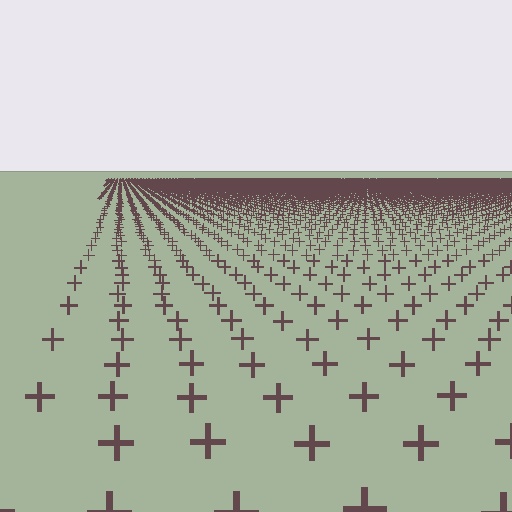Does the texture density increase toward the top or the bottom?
Density increases toward the top.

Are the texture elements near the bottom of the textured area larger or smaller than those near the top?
Larger. Near the bottom, elements are closer to the viewer and appear at a bigger on-screen size.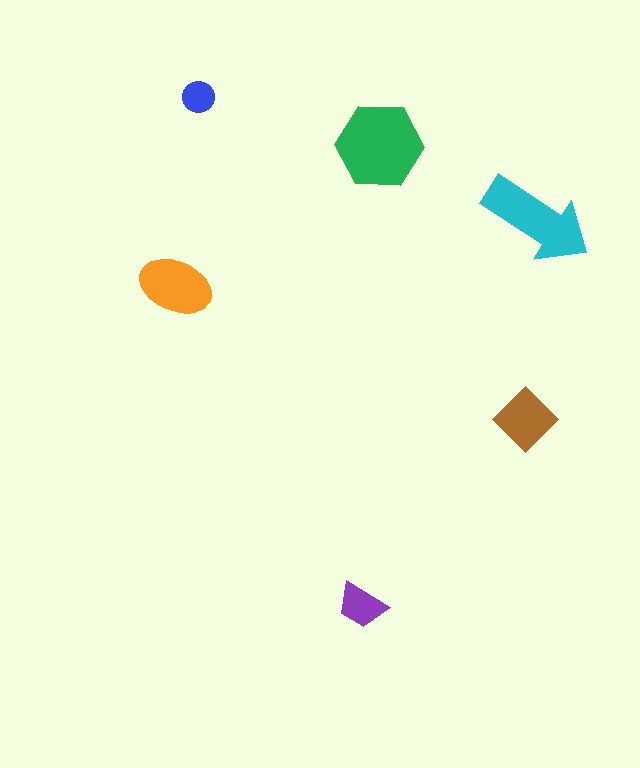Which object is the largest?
The green hexagon.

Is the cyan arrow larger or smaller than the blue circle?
Larger.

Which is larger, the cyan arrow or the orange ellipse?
The cyan arrow.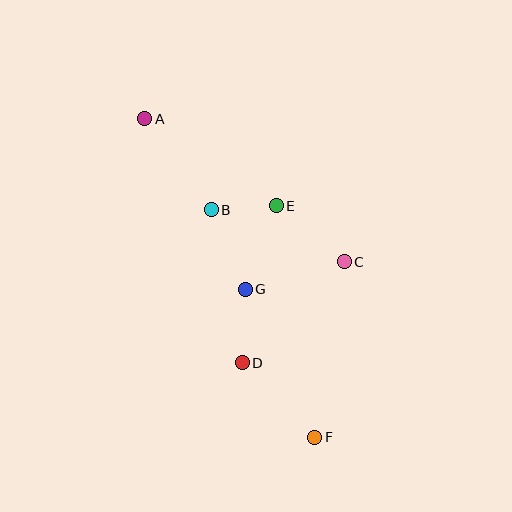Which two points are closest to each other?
Points B and E are closest to each other.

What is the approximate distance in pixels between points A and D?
The distance between A and D is approximately 263 pixels.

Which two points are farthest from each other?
Points A and F are farthest from each other.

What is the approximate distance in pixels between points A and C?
The distance between A and C is approximately 246 pixels.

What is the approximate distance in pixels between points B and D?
The distance between B and D is approximately 156 pixels.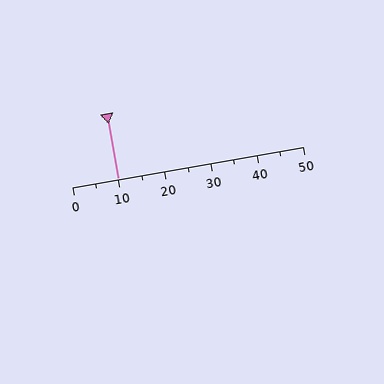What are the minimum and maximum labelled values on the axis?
The axis runs from 0 to 50.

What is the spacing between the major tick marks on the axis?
The major ticks are spaced 10 apart.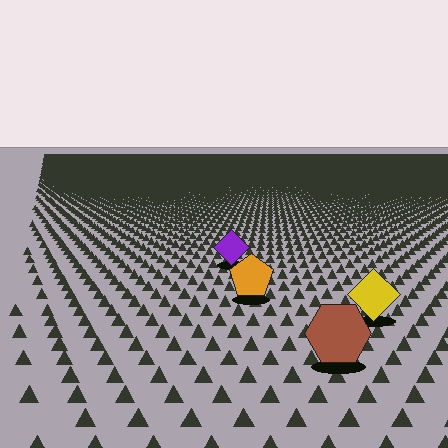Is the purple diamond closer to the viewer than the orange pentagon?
No. The orange pentagon is closer — you can tell from the texture gradient: the ground texture is coarser near it.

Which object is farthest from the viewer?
The purple diamond is farthest from the viewer. It appears smaller and the ground texture around it is denser.